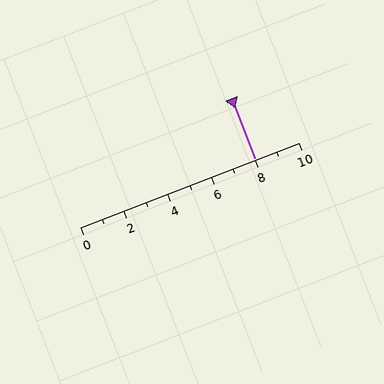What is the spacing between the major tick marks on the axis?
The major ticks are spaced 2 apart.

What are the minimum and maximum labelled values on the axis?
The axis runs from 0 to 10.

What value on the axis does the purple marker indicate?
The marker indicates approximately 8.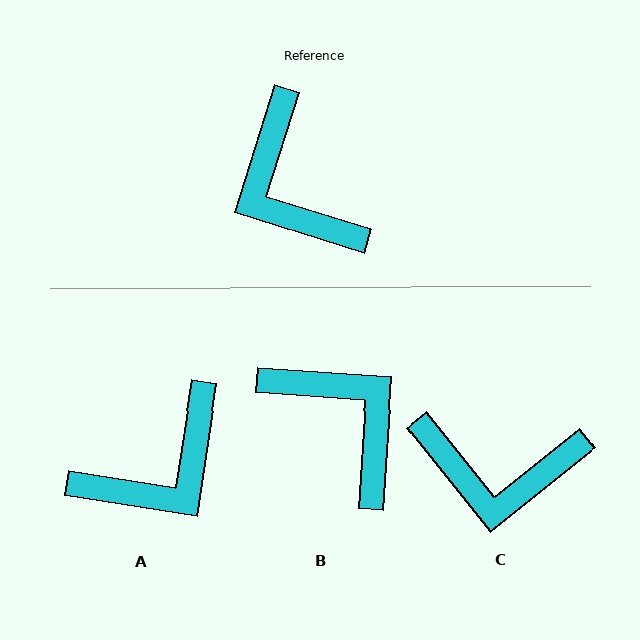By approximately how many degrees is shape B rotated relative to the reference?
Approximately 167 degrees clockwise.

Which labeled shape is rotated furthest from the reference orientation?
B, about 167 degrees away.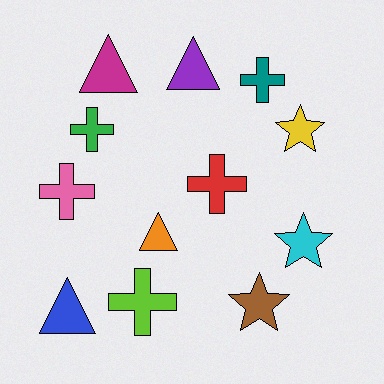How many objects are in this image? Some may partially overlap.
There are 12 objects.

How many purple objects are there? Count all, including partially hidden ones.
There is 1 purple object.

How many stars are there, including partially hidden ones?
There are 3 stars.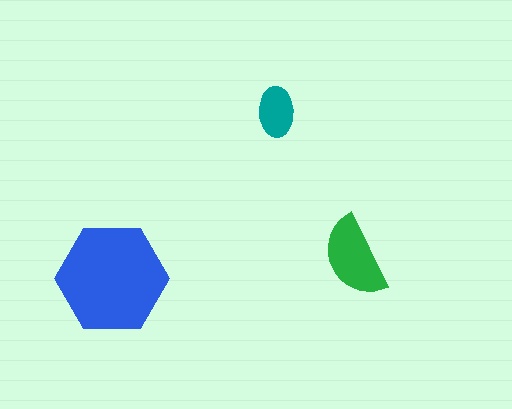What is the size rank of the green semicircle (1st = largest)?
2nd.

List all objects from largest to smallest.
The blue hexagon, the green semicircle, the teal ellipse.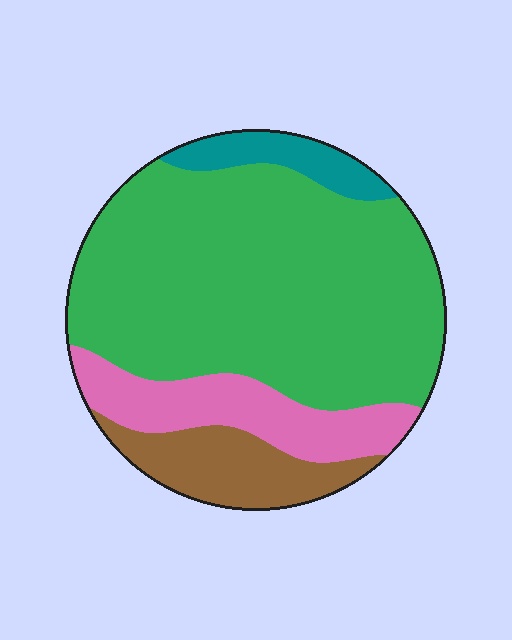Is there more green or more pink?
Green.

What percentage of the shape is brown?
Brown covers around 15% of the shape.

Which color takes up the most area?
Green, at roughly 65%.